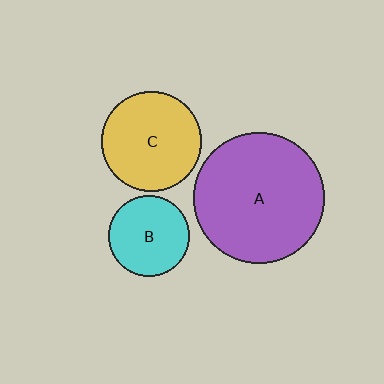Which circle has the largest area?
Circle A (purple).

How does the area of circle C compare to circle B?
Approximately 1.5 times.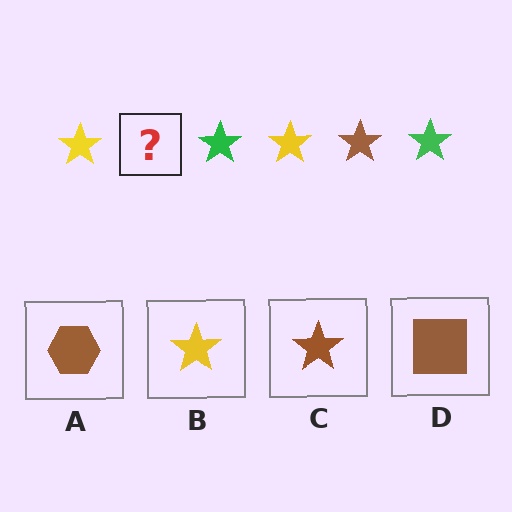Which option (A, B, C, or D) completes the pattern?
C.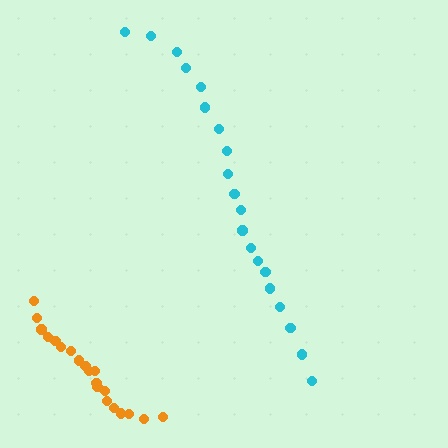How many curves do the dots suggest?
There are 2 distinct paths.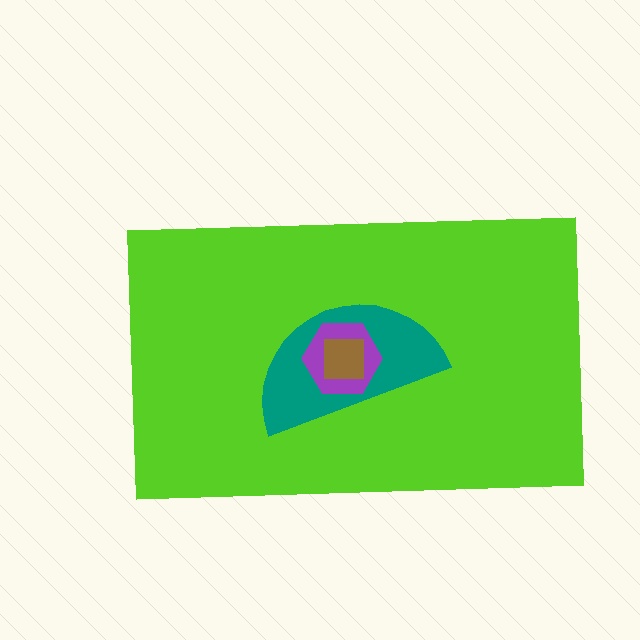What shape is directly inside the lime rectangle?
The teal semicircle.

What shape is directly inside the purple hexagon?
The brown square.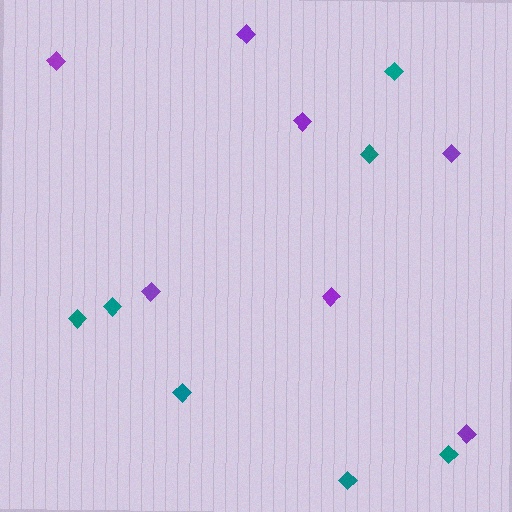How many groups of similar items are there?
There are 2 groups: one group of teal diamonds (7) and one group of purple diamonds (7).